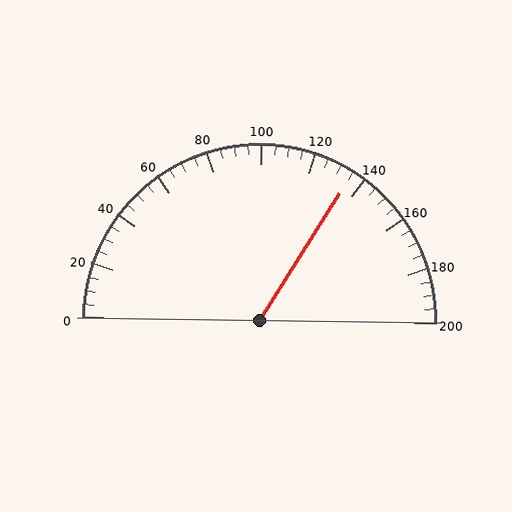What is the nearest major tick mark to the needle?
The nearest major tick mark is 140.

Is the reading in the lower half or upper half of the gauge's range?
The reading is in the upper half of the range (0 to 200).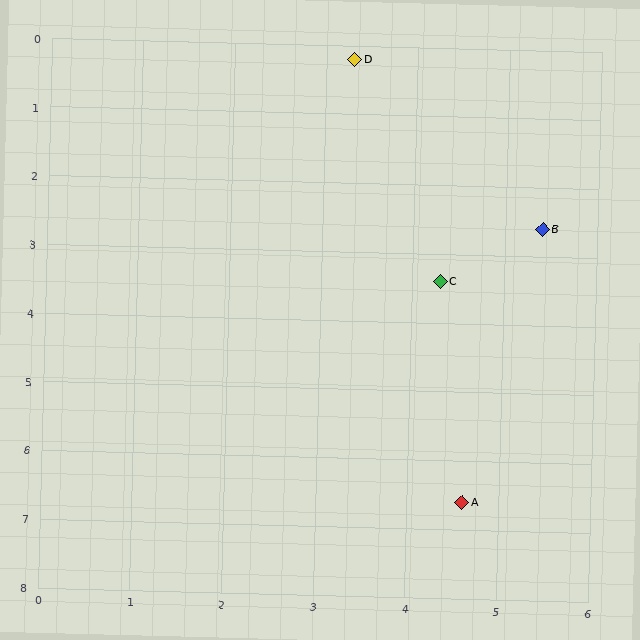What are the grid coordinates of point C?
Point C is at approximately (4.3, 3.4).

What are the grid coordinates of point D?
Point D is at approximately (3.3, 0.2).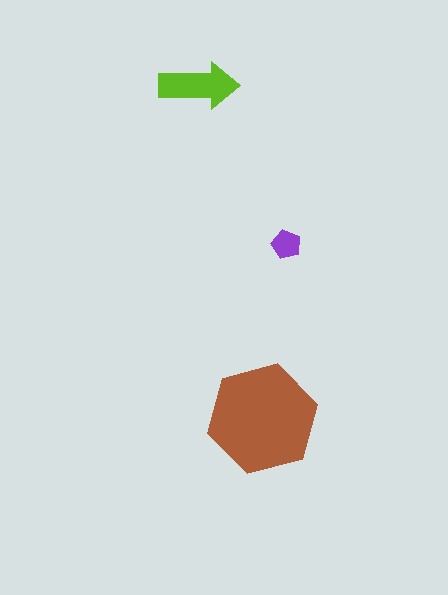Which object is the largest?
The brown hexagon.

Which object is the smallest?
The purple pentagon.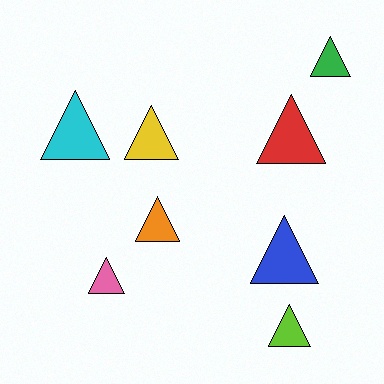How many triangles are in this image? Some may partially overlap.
There are 8 triangles.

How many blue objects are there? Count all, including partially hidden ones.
There is 1 blue object.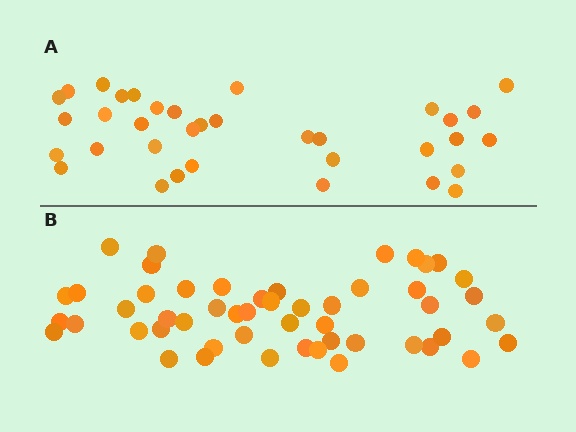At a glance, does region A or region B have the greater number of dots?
Region B (the bottom region) has more dots.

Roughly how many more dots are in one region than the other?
Region B has approximately 15 more dots than region A.